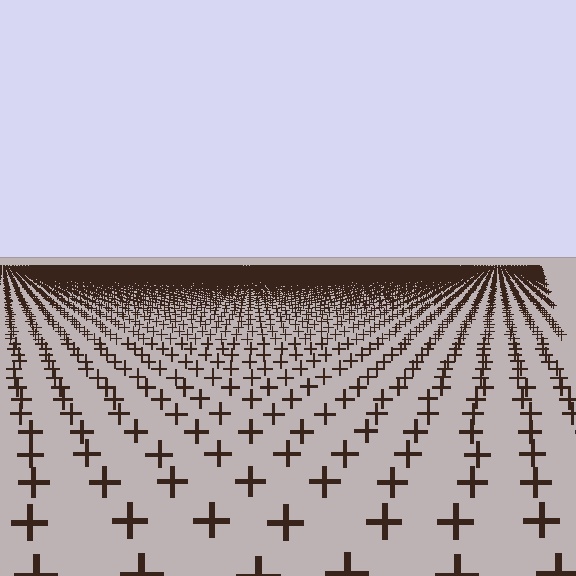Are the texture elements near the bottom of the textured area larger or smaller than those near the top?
Larger. Near the bottom, elements are closer to the viewer and appear at a bigger on-screen size.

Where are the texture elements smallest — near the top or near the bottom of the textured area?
Near the top.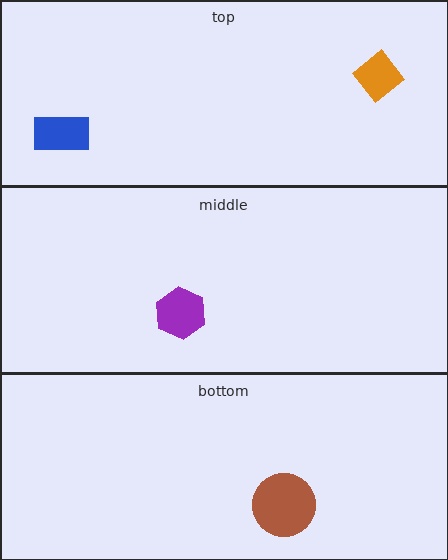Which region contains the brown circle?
The bottom region.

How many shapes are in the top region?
2.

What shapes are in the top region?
The orange diamond, the blue rectangle.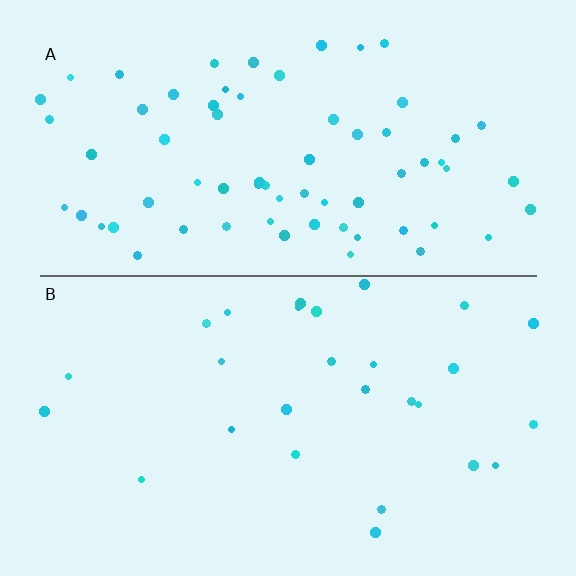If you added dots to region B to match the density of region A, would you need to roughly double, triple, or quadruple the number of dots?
Approximately double.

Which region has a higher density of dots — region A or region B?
A (the top).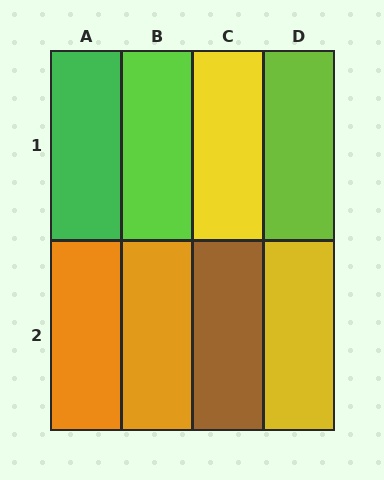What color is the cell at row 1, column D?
Lime.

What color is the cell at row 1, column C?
Yellow.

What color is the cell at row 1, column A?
Green.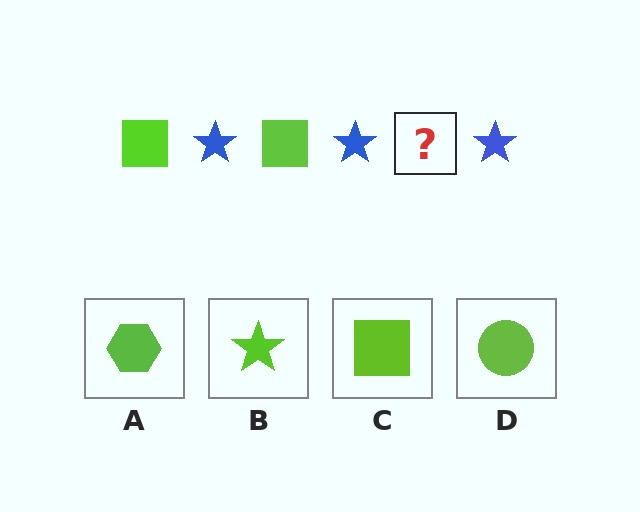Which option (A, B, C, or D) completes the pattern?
C.